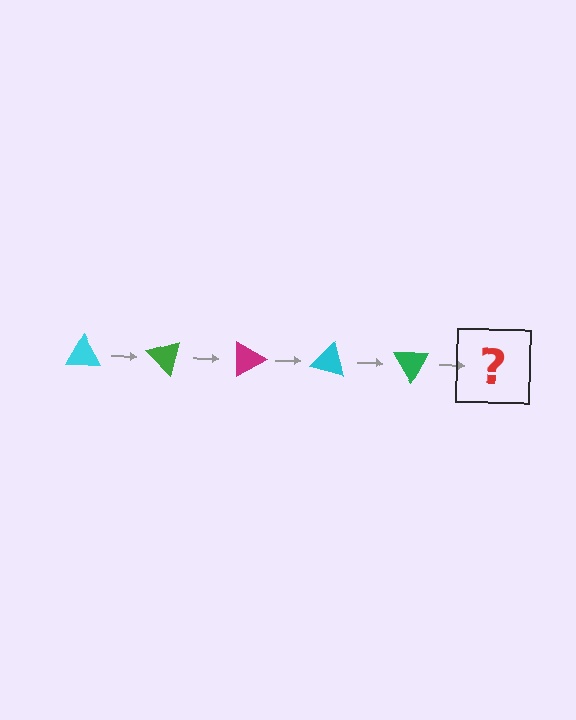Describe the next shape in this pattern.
It should be a magenta triangle, rotated 225 degrees from the start.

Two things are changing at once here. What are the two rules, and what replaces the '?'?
The two rules are that it rotates 45 degrees each step and the color cycles through cyan, green, and magenta. The '?' should be a magenta triangle, rotated 225 degrees from the start.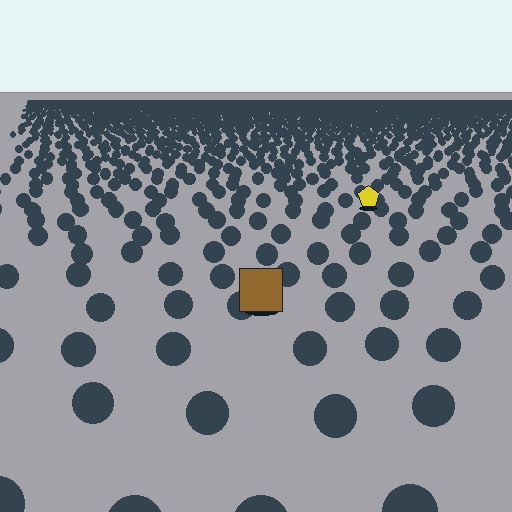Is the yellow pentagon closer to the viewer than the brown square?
No. The brown square is closer — you can tell from the texture gradient: the ground texture is coarser near it.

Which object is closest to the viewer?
The brown square is closest. The texture marks near it are larger and more spread out.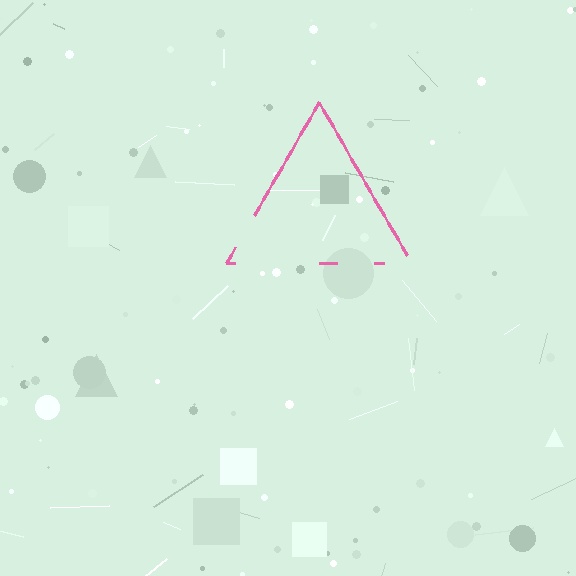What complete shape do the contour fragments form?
The contour fragments form a triangle.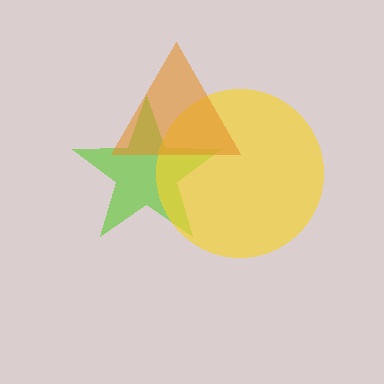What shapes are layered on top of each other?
The layered shapes are: a lime star, a yellow circle, an orange triangle.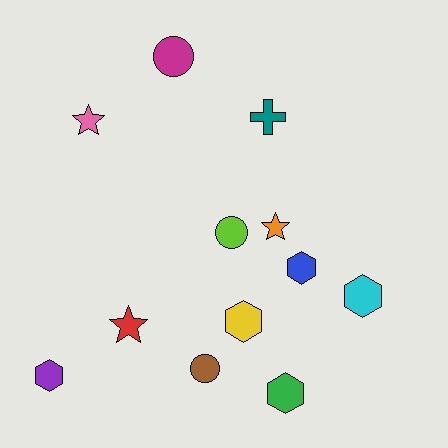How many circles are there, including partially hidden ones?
There are 3 circles.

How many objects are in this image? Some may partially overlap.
There are 12 objects.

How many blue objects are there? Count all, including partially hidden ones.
There is 1 blue object.